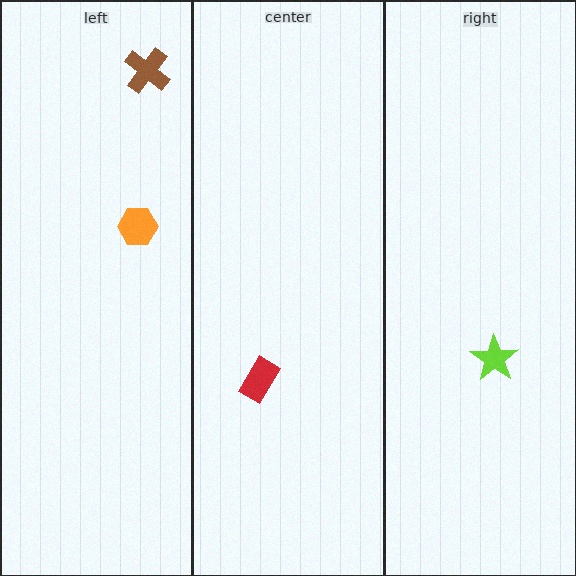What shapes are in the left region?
The brown cross, the orange hexagon.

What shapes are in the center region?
The red rectangle.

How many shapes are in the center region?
1.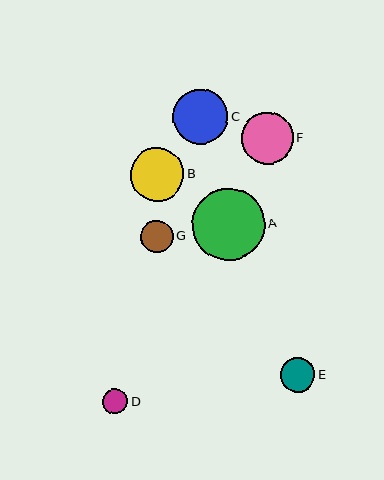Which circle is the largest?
Circle A is the largest with a size of approximately 72 pixels.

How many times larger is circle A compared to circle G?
Circle A is approximately 2.2 times the size of circle G.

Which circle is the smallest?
Circle D is the smallest with a size of approximately 25 pixels.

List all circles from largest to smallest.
From largest to smallest: A, C, B, F, E, G, D.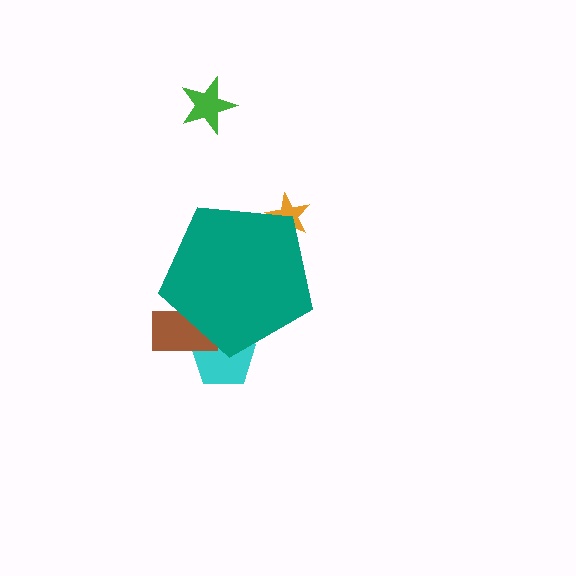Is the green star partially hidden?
No, the green star is fully visible.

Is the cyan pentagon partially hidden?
Yes, the cyan pentagon is partially hidden behind the teal pentagon.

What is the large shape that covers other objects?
A teal pentagon.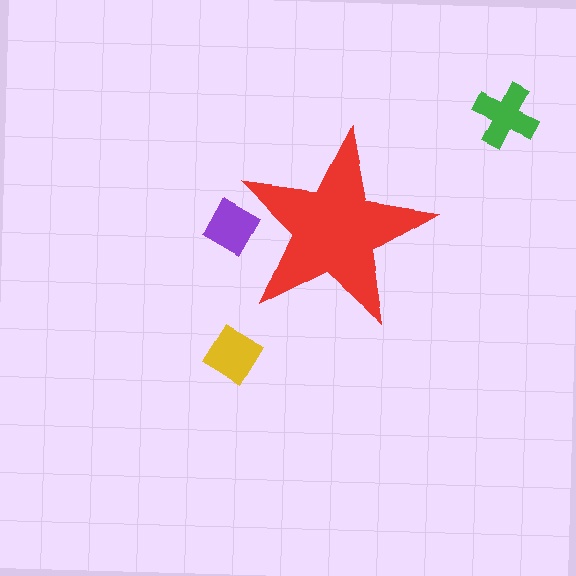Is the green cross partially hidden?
No, the green cross is fully visible.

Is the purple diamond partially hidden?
Yes, the purple diamond is partially hidden behind the red star.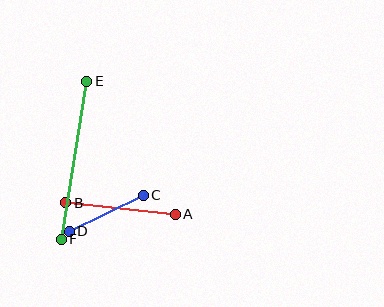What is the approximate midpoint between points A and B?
The midpoint is at approximately (120, 209) pixels.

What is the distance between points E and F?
The distance is approximately 160 pixels.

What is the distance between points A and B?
The distance is approximately 110 pixels.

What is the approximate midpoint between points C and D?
The midpoint is at approximately (106, 213) pixels.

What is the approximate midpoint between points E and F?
The midpoint is at approximately (74, 160) pixels.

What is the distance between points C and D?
The distance is approximately 83 pixels.